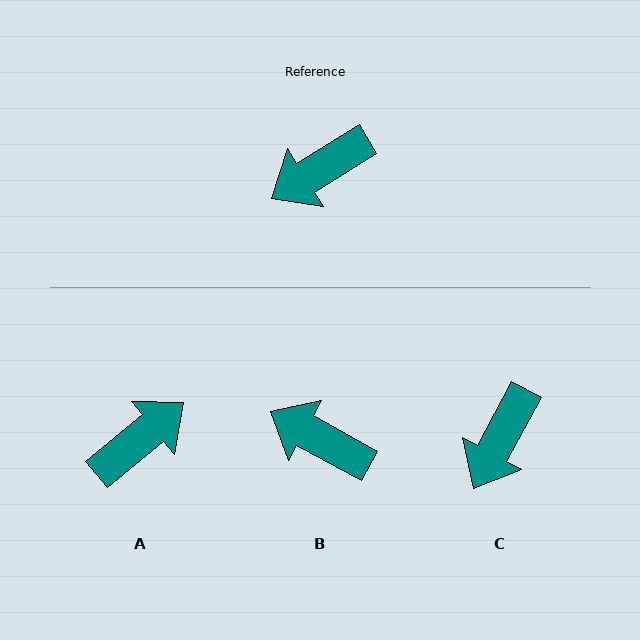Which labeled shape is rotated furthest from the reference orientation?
A, about 172 degrees away.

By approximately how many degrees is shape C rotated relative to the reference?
Approximately 30 degrees counter-clockwise.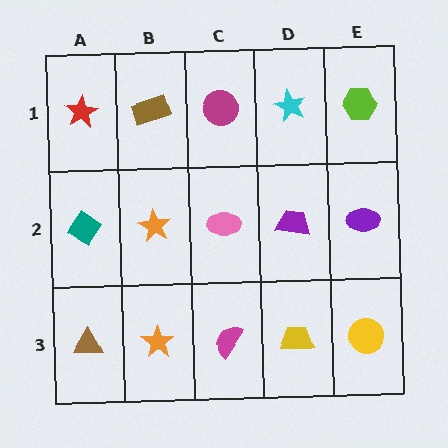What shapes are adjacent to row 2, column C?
A magenta circle (row 1, column C), a magenta semicircle (row 3, column C), an orange star (row 2, column B), a purple trapezoid (row 2, column D).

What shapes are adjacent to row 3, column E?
A purple ellipse (row 2, column E), a yellow trapezoid (row 3, column D).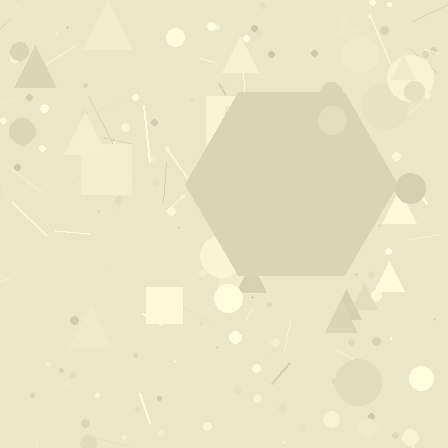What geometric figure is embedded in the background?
A hexagon is embedded in the background.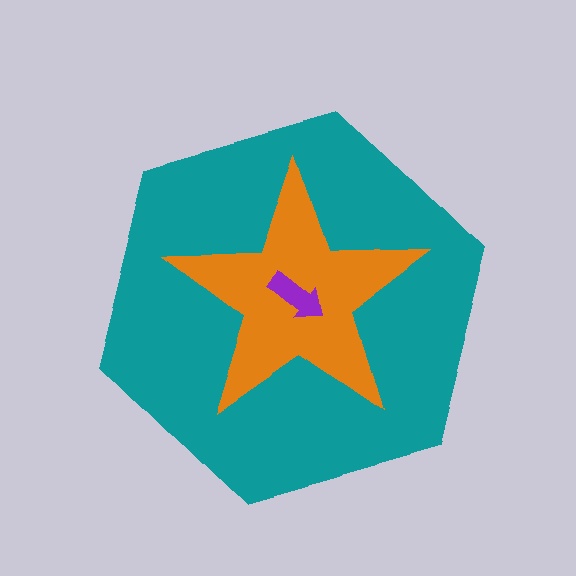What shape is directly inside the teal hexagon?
The orange star.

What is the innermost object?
The purple arrow.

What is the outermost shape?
The teal hexagon.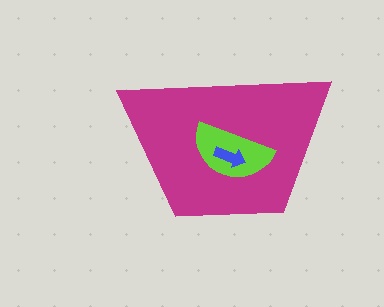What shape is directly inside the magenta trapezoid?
The lime semicircle.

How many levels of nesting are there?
3.